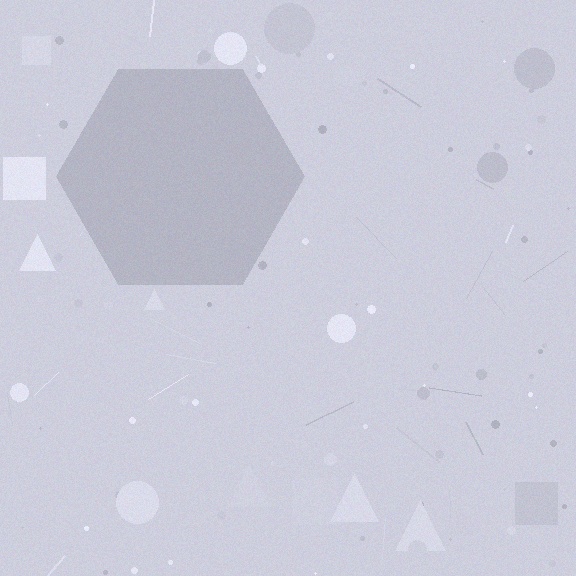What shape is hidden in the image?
A hexagon is hidden in the image.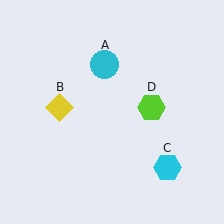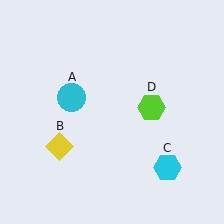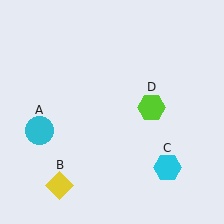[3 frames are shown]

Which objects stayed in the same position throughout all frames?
Cyan hexagon (object C) and lime hexagon (object D) remained stationary.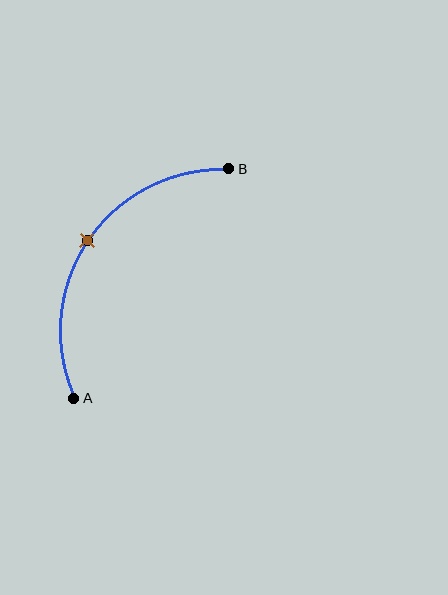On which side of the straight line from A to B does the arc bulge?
The arc bulges above and to the left of the straight line connecting A and B.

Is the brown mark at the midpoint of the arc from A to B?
Yes. The brown mark lies on the arc at equal arc-length from both A and B — it is the arc midpoint.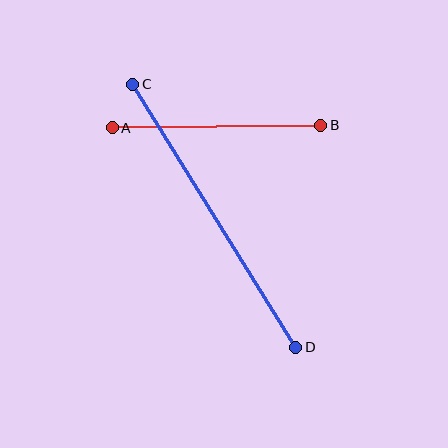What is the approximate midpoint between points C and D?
The midpoint is at approximately (214, 216) pixels.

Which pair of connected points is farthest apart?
Points C and D are farthest apart.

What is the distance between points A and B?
The distance is approximately 208 pixels.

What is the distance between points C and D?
The distance is approximately 310 pixels.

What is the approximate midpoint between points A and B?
The midpoint is at approximately (216, 127) pixels.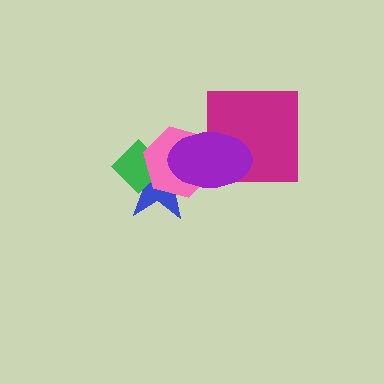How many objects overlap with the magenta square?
1 object overlaps with the magenta square.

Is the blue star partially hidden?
Yes, it is partially covered by another shape.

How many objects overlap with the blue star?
3 objects overlap with the blue star.